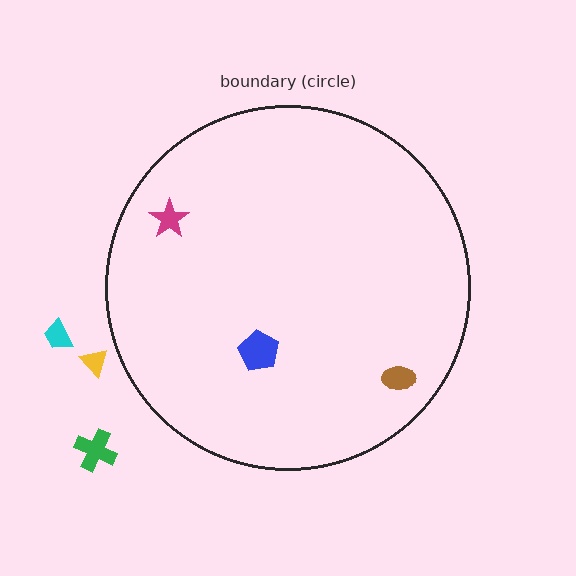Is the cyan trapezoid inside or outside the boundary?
Outside.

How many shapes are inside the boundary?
3 inside, 3 outside.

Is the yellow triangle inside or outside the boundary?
Outside.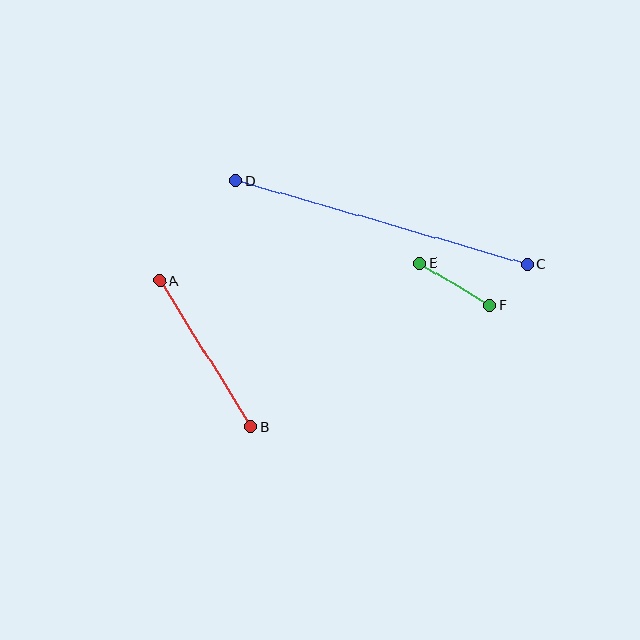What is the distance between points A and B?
The distance is approximately 172 pixels.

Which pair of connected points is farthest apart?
Points C and D are farthest apart.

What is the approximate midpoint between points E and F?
The midpoint is at approximately (455, 284) pixels.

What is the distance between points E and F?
The distance is approximately 82 pixels.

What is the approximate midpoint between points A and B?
The midpoint is at approximately (205, 354) pixels.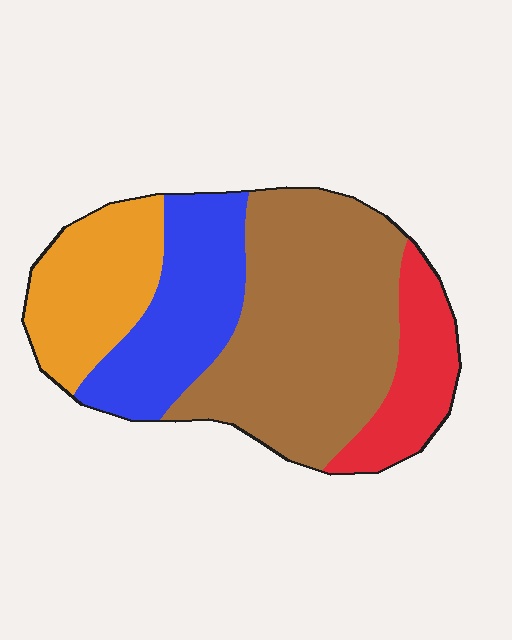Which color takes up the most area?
Brown, at roughly 45%.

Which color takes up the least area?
Red, at roughly 15%.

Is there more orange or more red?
Orange.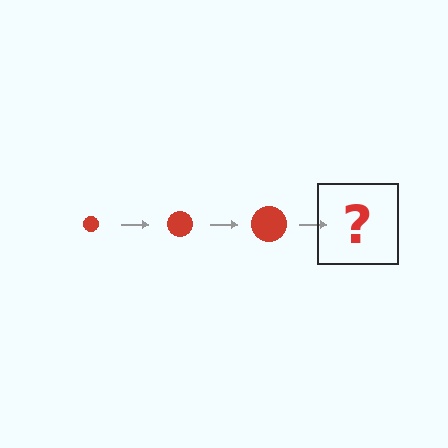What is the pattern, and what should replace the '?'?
The pattern is that the circle gets progressively larger each step. The '?' should be a red circle, larger than the previous one.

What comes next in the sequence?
The next element should be a red circle, larger than the previous one.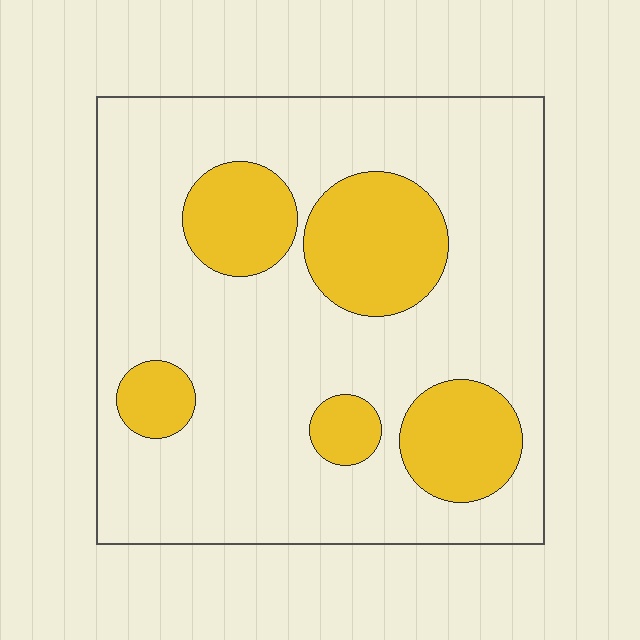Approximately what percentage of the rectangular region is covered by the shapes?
Approximately 25%.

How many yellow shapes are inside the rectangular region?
5.